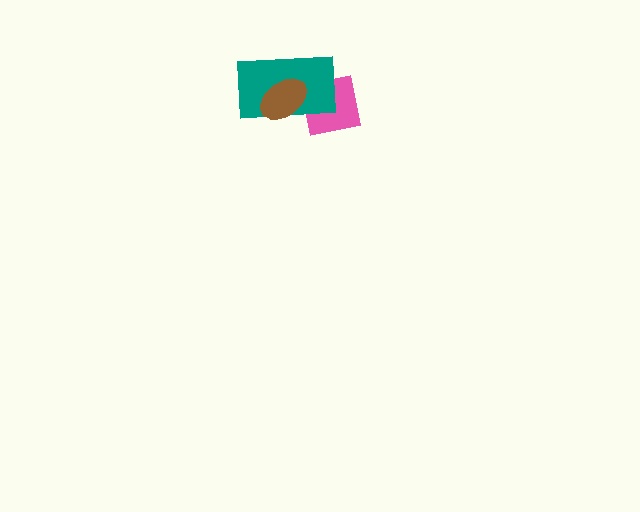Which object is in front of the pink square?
The teal rectangle is in front of the pink square.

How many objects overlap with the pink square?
1 object overlaps with the pink square.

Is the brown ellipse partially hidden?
No, no other shape covers it.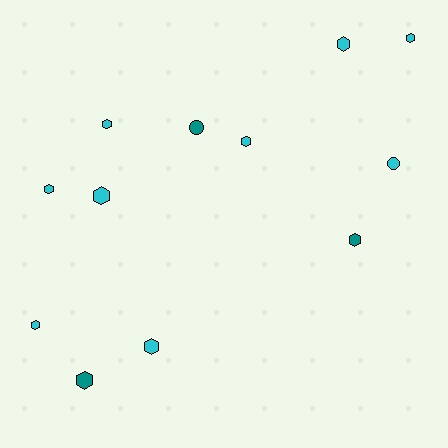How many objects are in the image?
There are 12 objects.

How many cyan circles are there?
There is 1 cyan circle.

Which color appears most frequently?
Cyan, with 9 objects.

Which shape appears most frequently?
Hexagon, with 10 objects.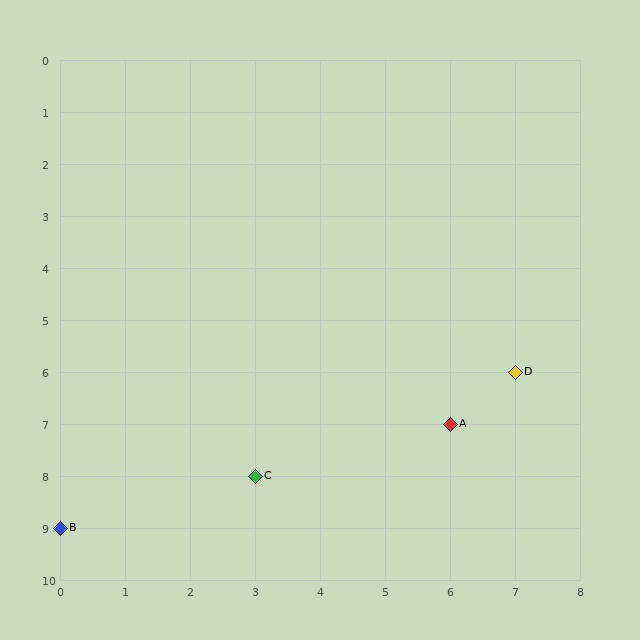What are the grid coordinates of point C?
Point C is at grid coordinates (3, 8).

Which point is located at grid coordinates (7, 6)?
Point D is at (7, 6).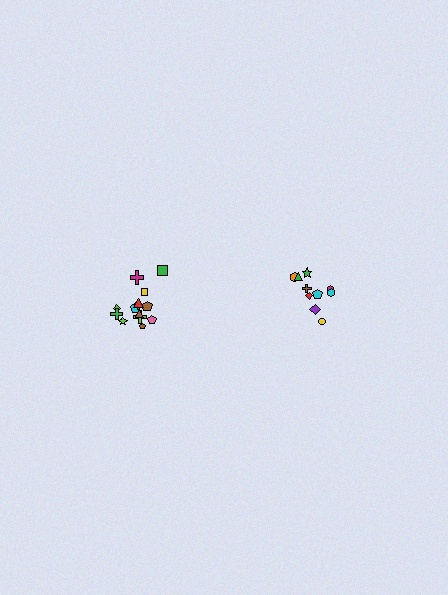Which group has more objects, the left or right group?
The left group.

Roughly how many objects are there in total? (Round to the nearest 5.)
Roughly 25 objects in total.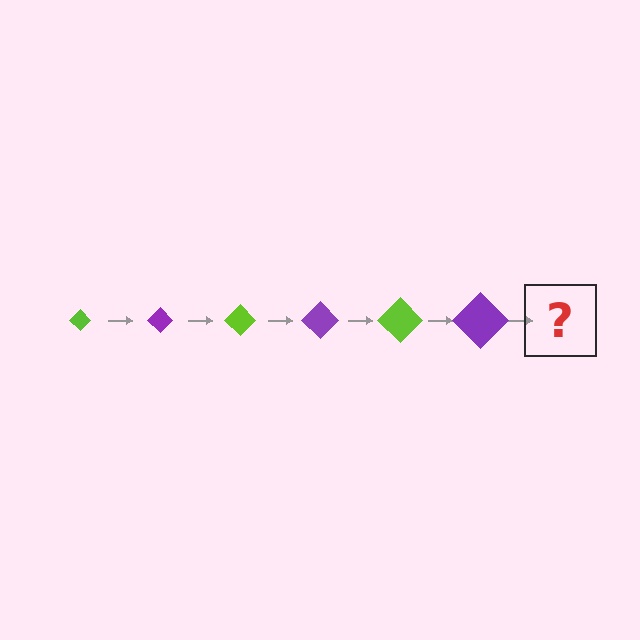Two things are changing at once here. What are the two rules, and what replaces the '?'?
The two rules are that the diamond grows larger each step and the color cycles through lime and purple. The '?' should be a lime diamond, larger than the previous one.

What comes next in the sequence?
The next element should be a lime diamond, larger than the previous one.